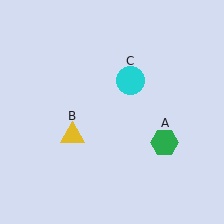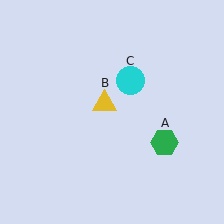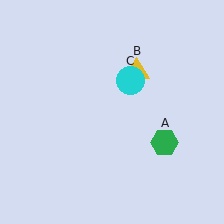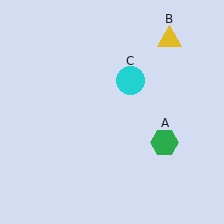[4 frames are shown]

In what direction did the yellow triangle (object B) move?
The yellow triangle (object B) moved up and to the right.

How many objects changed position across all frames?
1 object changed position: yellow triangle (object B).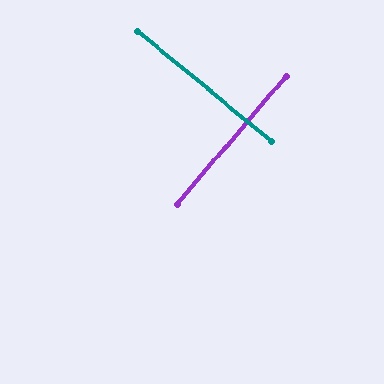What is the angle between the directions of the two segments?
Approximately 89 degrees.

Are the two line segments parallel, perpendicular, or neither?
Perpendicular — they meet at approximately 89°.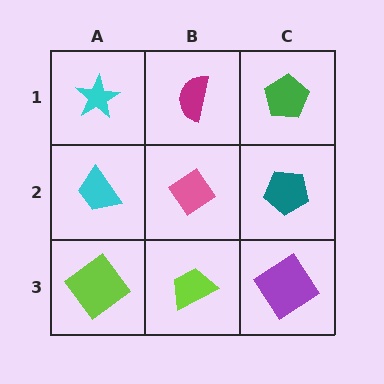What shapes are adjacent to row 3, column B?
A pink diamond (row 2, column B), a lime diamond (row 3, column A), a purple diamond (row 3, column C).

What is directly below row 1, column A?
A cyan trapezoid.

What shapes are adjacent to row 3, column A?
A cyan trapezoid (row 2, column A), a lime trapezoid (row 3, column B).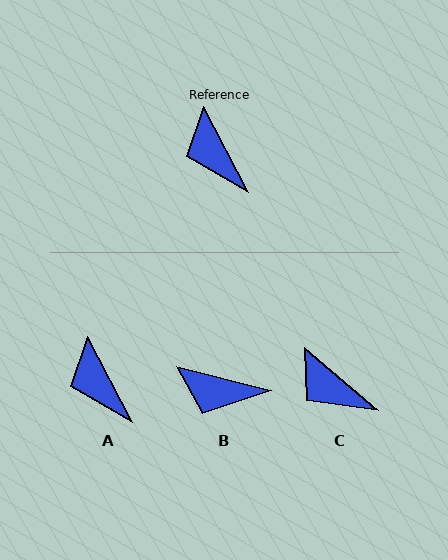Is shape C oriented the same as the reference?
No, it is off by about 22 degrees.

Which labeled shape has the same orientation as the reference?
A.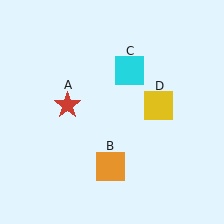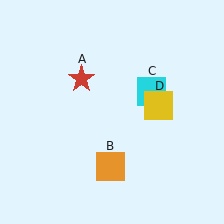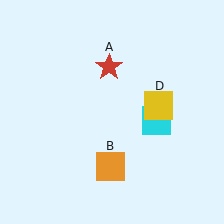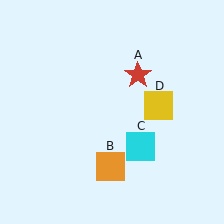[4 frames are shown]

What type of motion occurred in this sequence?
The red star (object A), cyan square (object C) rotated clockwise around the center of the scene.